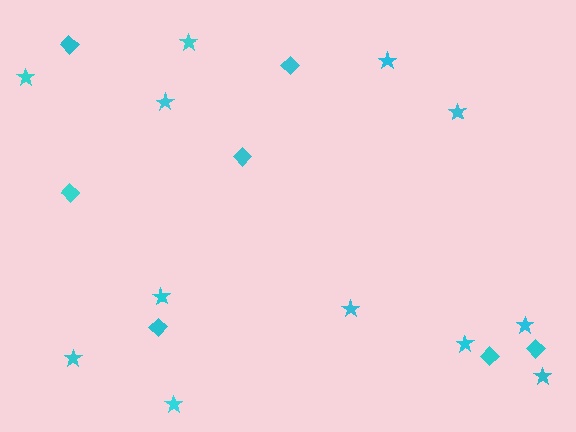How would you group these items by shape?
There are 2 groups: one group of stars (12) and one group of diamonds (7).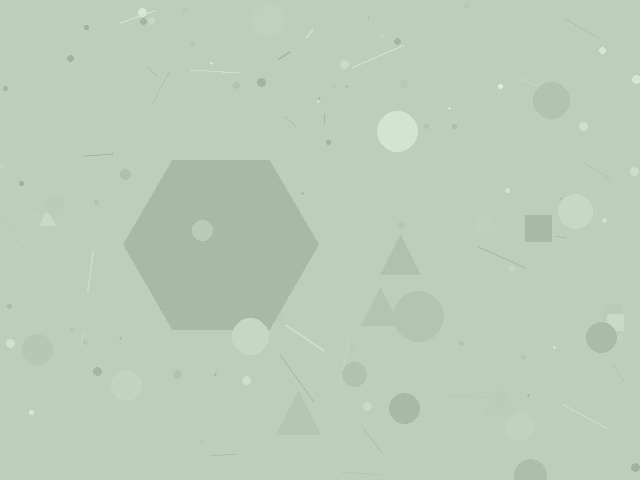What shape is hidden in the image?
A hexagon is hidden in the image.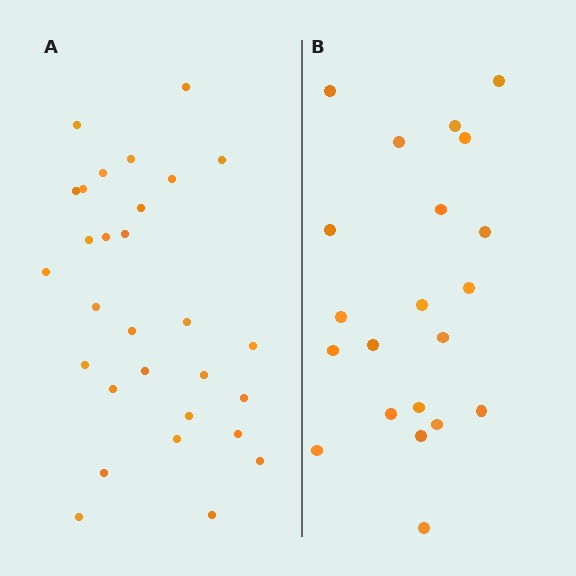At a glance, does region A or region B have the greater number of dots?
Region A (the left region) has more dots.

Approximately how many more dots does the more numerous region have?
Region A has roughly 8 or so more dots than region B.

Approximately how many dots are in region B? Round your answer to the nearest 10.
About 20 dots. (The exact count is 21, which rounds to 20.)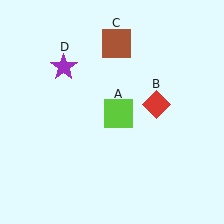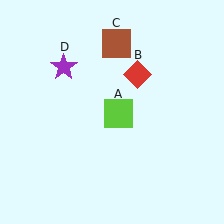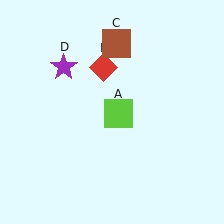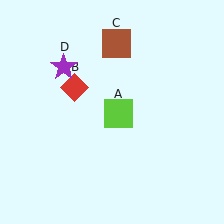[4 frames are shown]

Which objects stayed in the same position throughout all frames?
Lime square (object A) and brown square (object C) and purple star (object D) remained stationary.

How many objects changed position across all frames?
1 object changed position: red diamond (object B).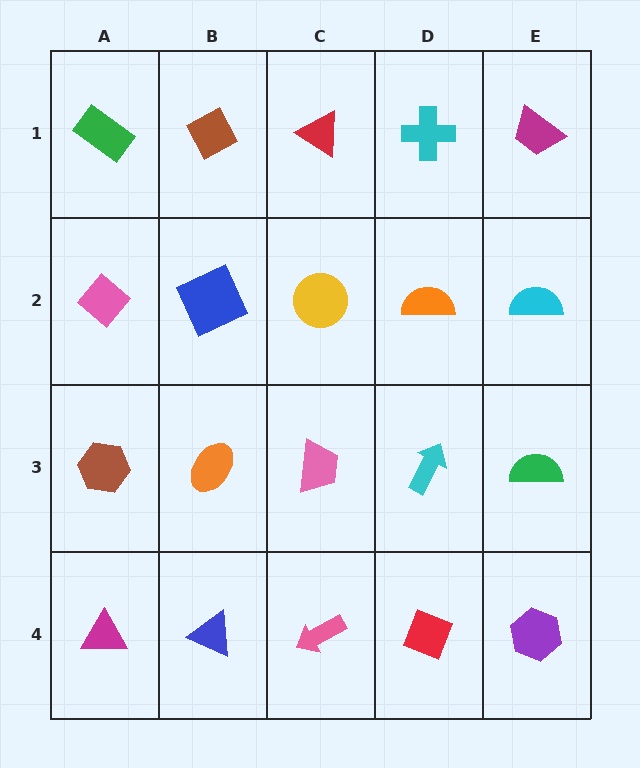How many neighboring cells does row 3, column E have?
3.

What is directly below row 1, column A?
A pink diamond.